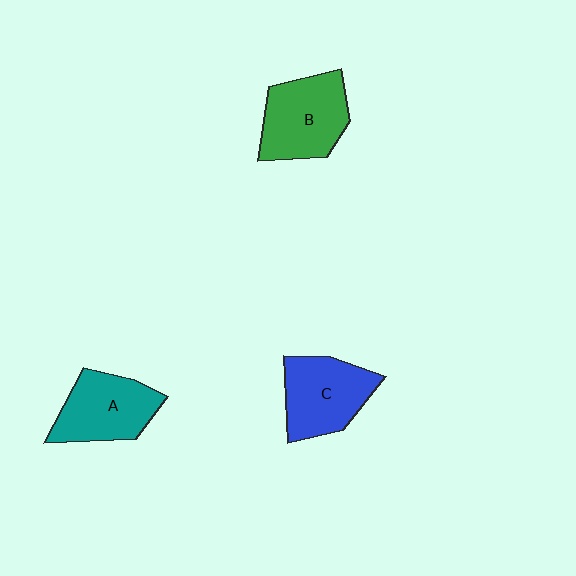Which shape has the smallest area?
Shape A (teal).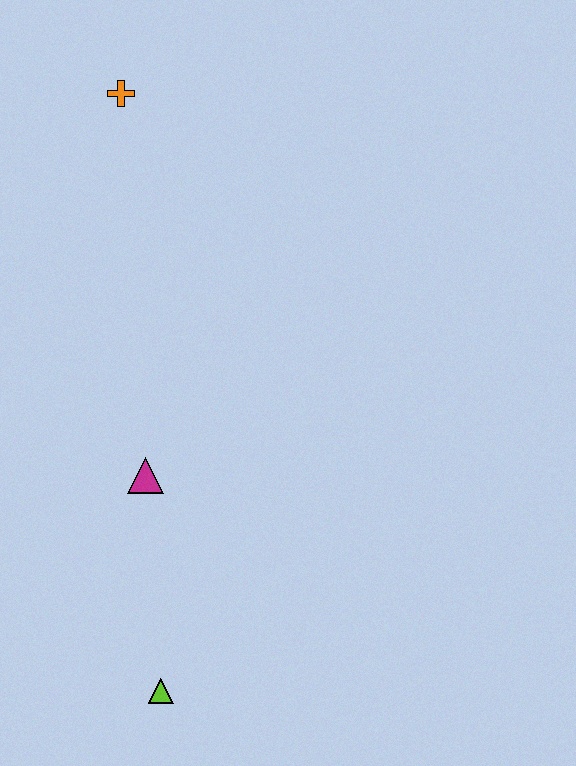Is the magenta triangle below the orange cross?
Yes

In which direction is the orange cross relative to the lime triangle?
The orange cross is above the lime triangle.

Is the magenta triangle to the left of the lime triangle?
Yes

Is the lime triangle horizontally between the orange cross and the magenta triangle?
No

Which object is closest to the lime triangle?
The magenta triangle is closest to the lime triangle.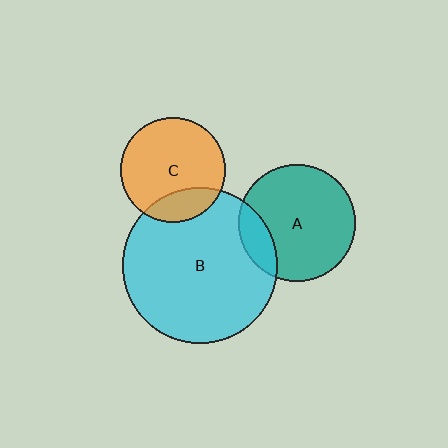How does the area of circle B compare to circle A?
Approximately 1.8 times.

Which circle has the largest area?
Circle B (cyan).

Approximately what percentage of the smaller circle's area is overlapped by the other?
Approximately 15%.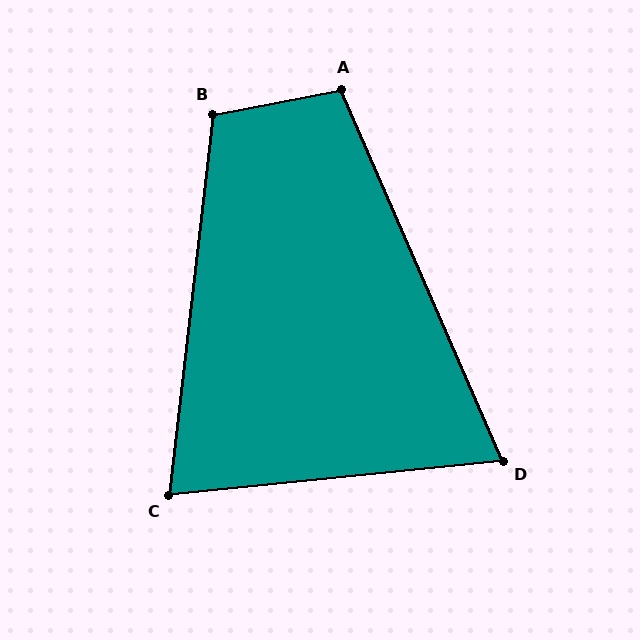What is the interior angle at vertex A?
Approximately 102 degrees (obtuse).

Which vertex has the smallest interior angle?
D, at approximately 72 degrees.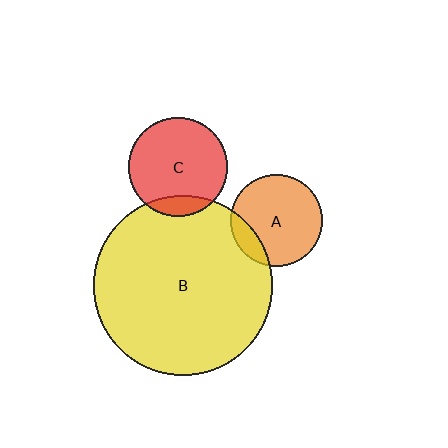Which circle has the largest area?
Circle B (yellow).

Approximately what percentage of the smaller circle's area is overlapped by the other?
Approximately 15%.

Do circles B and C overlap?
Yes.